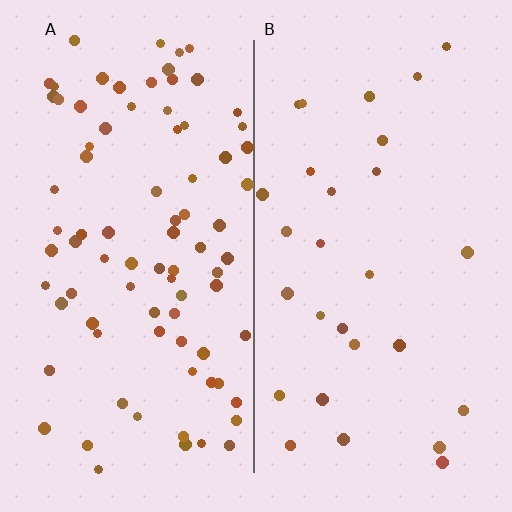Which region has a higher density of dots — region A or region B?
A (the left).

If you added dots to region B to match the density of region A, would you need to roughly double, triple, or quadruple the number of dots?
Approximately triple.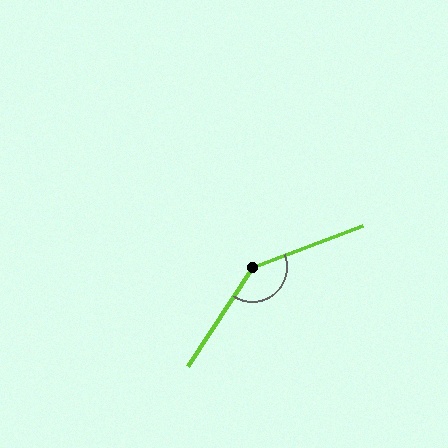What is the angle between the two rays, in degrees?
Approximately 144 degrees.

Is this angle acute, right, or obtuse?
It is obtuse.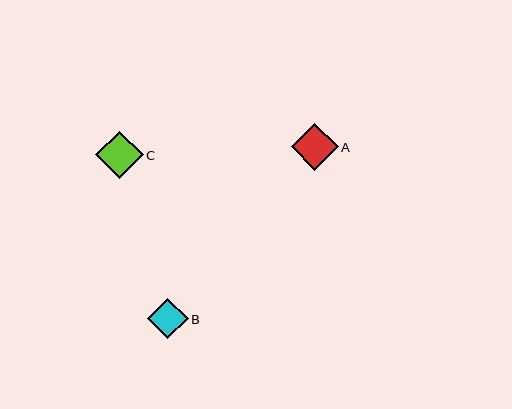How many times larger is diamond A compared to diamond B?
Diamond A is approximately 1.2 times the size of diamond B.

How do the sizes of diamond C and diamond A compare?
Diamond C and diamond A are approximately the same size.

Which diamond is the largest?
Diamond C is the largest with a size of approximately 48 pixels.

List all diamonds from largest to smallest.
From largest to smallest: C, A, B.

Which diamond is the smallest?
Diamond B is the smallest with a size of approximately 40 pixels.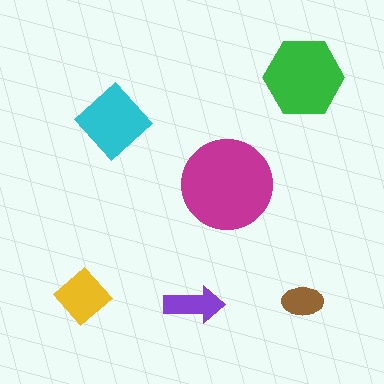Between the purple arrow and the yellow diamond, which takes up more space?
The yellow diamond.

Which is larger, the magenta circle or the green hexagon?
The magenta circle.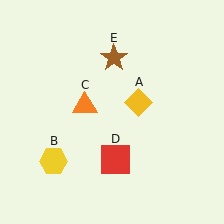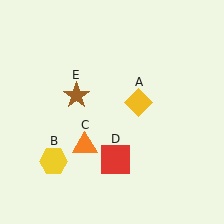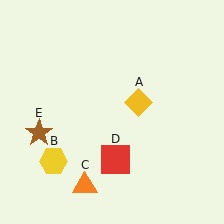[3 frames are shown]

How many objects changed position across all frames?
2 objects changed position: orange triangle (object C), brown star (object E).